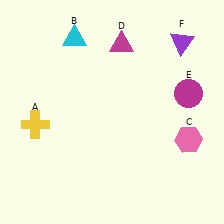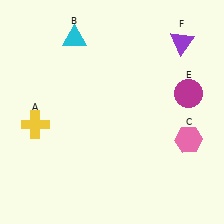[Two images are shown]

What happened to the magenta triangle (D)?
The magenta triangle (D) was removed in Image 2. It was in the top-right area of Image 1.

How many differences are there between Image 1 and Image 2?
There is 1 difference between the two images.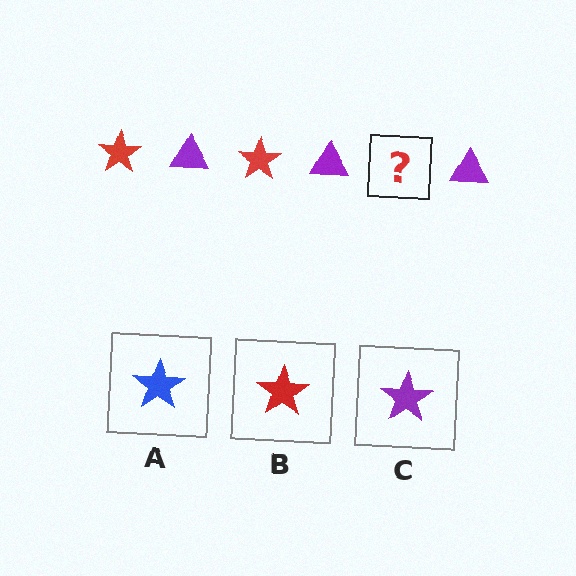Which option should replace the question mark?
Option B.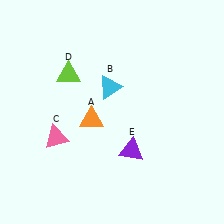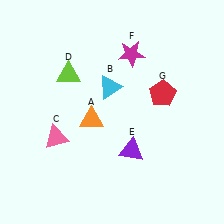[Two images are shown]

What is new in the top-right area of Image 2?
A magenta star (F) was added in the top-right area of Image 2.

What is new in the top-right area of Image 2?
A red pentagon (G) was added in the top-right area of Image 2.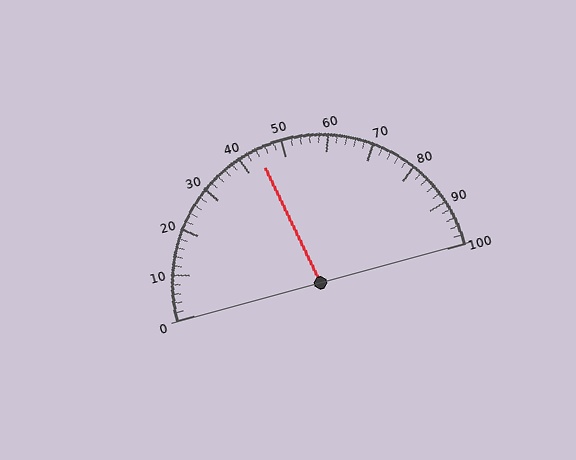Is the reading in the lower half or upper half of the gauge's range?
The reading is in the lower half of the range (0 to 100).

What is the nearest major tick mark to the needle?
The nearest major tick mark is 40.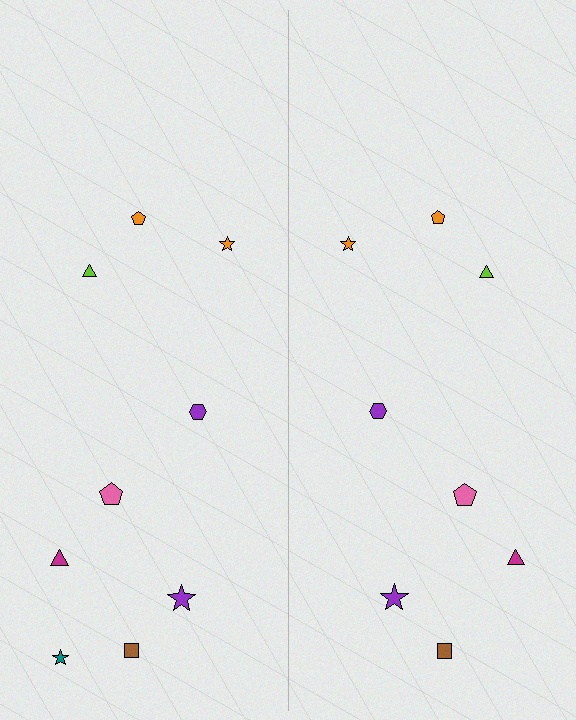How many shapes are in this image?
There are 17 shapes in this image.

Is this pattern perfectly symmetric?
No, the pattern is not perfectly symmetric. A teal star is missing from the right side.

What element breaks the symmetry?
A teal star is missing from the right side.